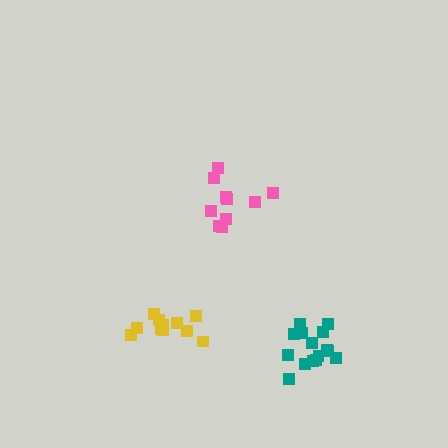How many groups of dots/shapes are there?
There are 3 groups.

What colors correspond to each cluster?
The clusters are colored: teal, pink, yellow.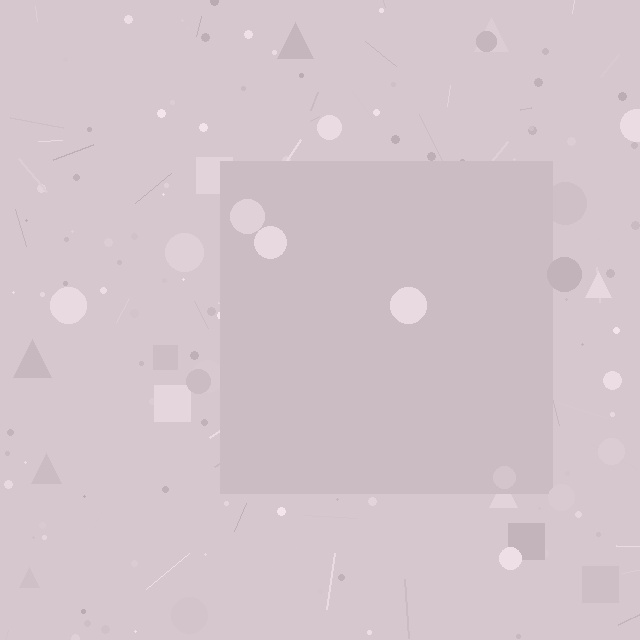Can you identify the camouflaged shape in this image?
The camouflaged shape is a square.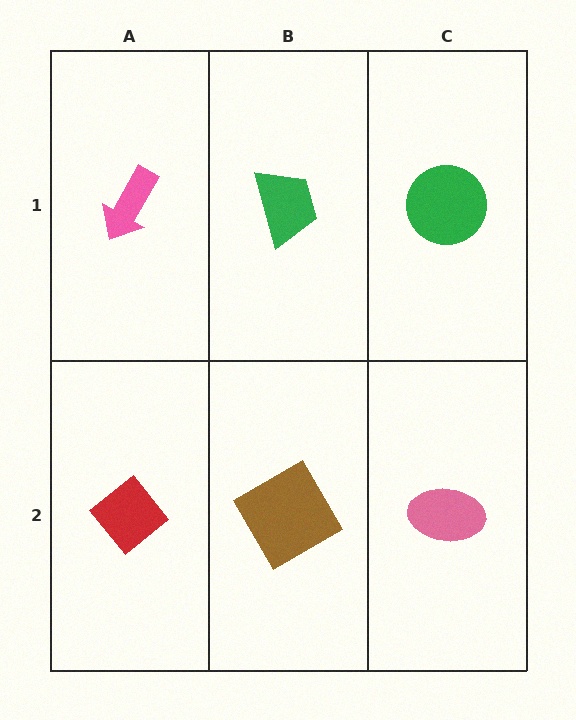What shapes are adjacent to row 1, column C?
A pink ellipse (row 2, column C), a green trapezoid (row 1, column B).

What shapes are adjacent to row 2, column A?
A pink arrow (row 1, column A), a brown square (row 2, column B).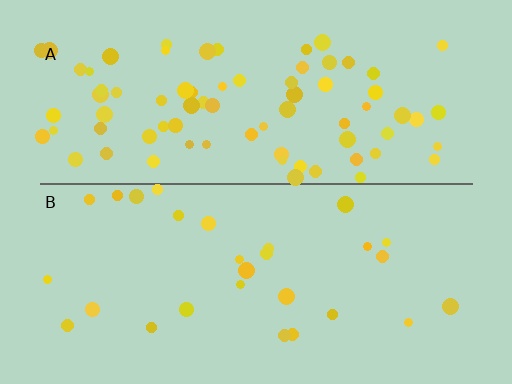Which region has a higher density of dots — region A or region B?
A (the top).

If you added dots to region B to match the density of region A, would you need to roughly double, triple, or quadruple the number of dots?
Approximately triple.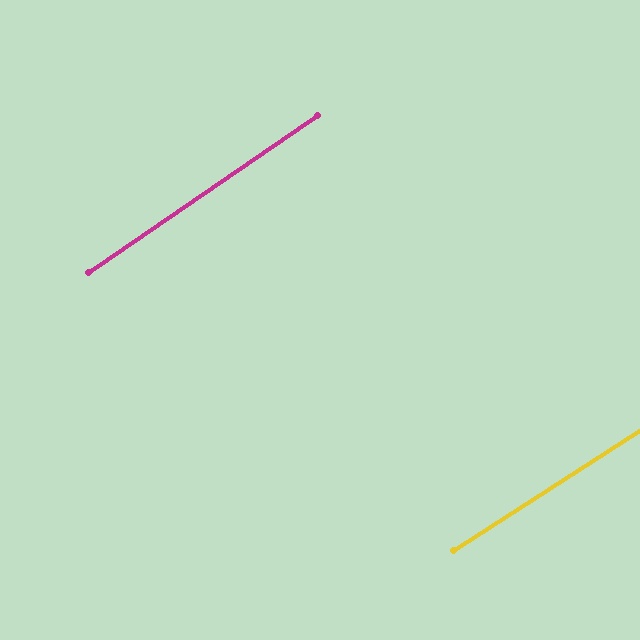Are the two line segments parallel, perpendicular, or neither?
Parallel — their directions differ by only 1.5°.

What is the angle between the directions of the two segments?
Approximately 1 degree.